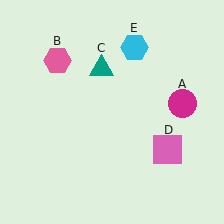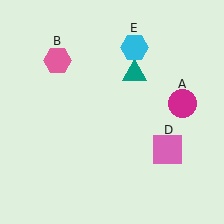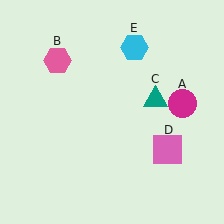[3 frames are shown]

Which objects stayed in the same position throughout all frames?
Magenta circle (object A) and pink hexagon (object B) and pink square (object D) and cyan hexagon (object E) remained stationary.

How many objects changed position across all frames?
1 object changed position: teal triangle (object C).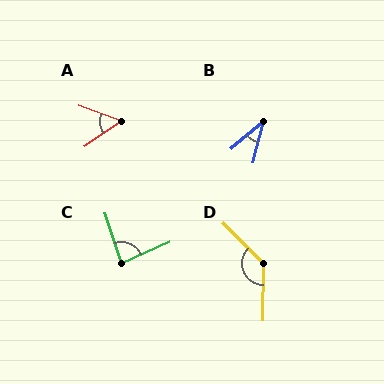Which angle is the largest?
D, at approximately 135 degrees.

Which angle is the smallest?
B, at approximately 36 degrees.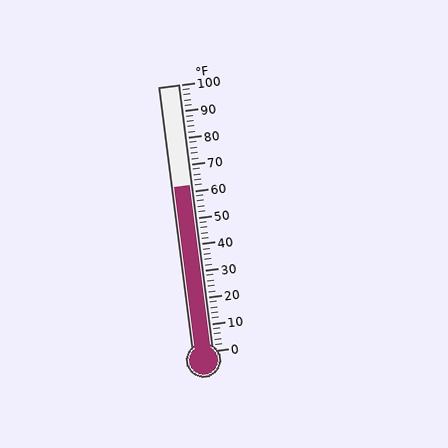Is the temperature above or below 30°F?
The temperature is above 30°F.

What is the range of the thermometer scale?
The thermometer scale ranges from 0°F to 100°F.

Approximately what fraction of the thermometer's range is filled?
The thermometer is filled to approximately 60% of its range.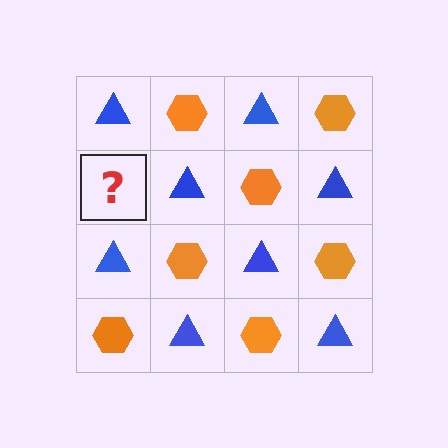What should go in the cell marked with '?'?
The missing cell should contain an orange hexagon.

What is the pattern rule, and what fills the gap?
The rule is that it alternates blue triangle and orange hexagon in a checkerboard pattern. The gap should be filled with an orange hexagon.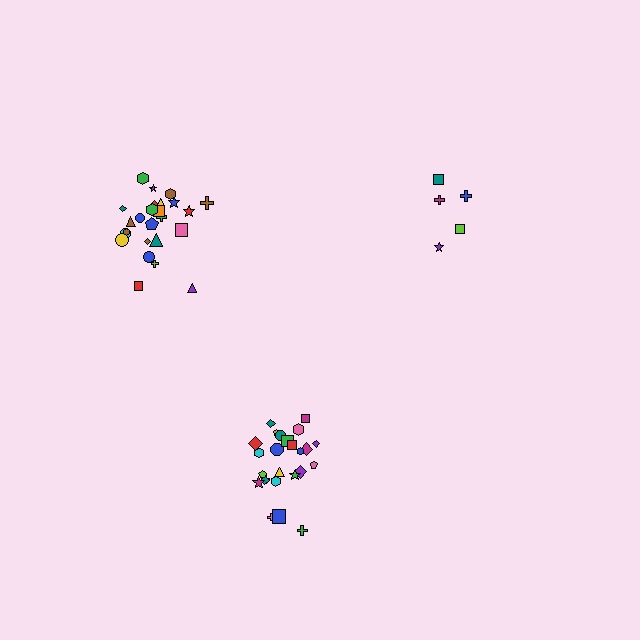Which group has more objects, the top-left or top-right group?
The top-left group.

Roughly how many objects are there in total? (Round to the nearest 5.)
Roughly 55 objects in total.